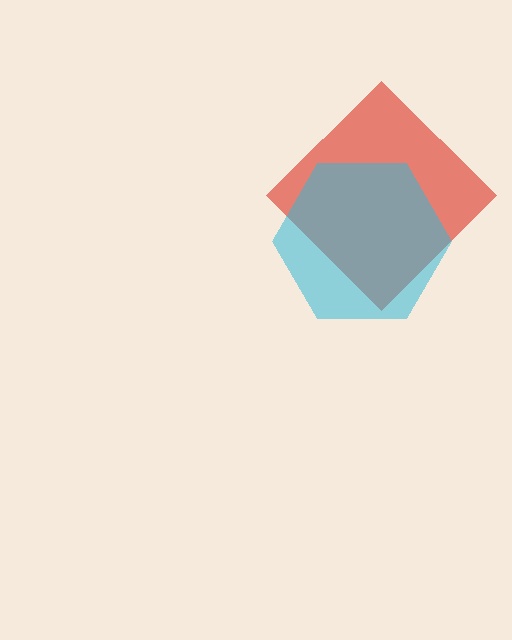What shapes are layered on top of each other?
The layered shapes are: a red diamond, a cyan hexagon.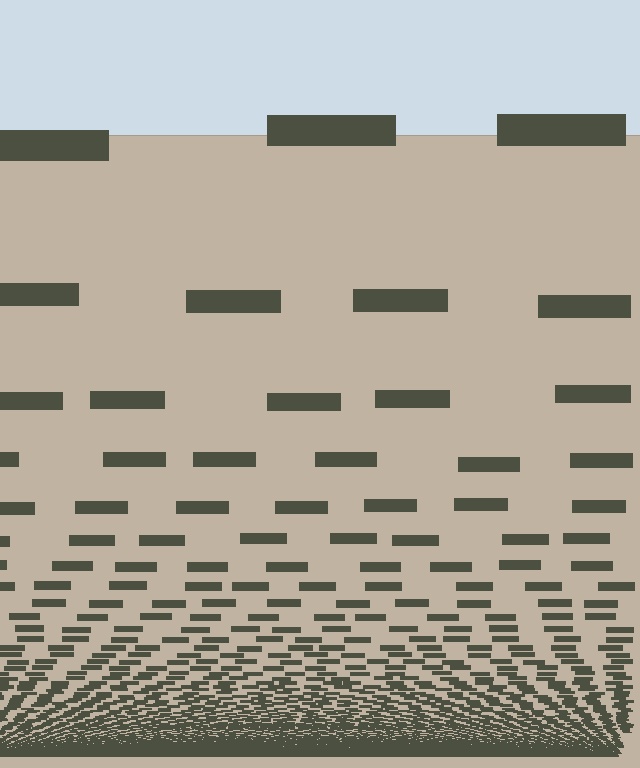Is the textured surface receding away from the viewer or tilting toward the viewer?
The surface appears to tilt toward the viewer. Texture elements get larger and sparser toward the top.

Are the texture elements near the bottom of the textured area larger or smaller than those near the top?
Smaller. The gradient is inverted — elements near the bottom are smaller and denser.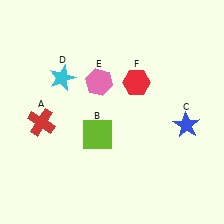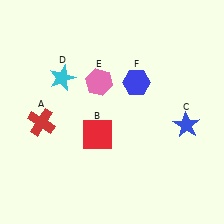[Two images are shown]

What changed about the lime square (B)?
In Image 1, B is lime. In Image 2, it changed to red.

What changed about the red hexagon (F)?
In Image 1, F is red. In Image 2, it changed to blue.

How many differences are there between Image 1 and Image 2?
There are 2 differences between the two images.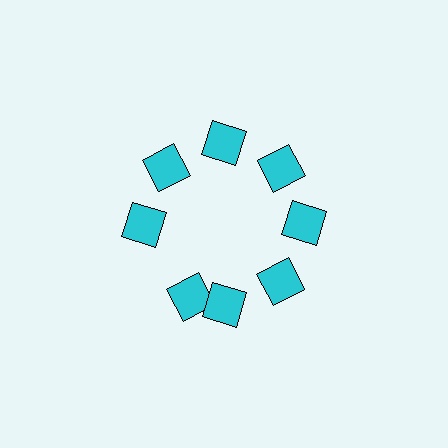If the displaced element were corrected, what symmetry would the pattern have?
It would have 8-fold rotational symmetry — the pattern would map onto itself every 45 degrees.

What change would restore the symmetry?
The symmetry would be restored by rotating it back into even spacing with its neighbors so that all 8 squares sit at equal angles and equal distance from the center.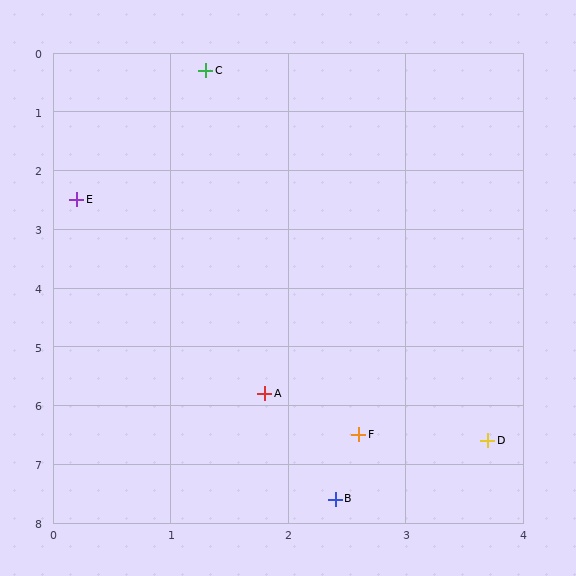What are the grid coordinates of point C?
Point C is at approximately (1.3, 0.3).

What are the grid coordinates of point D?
Point D is at approximately (3.7, 6.6).